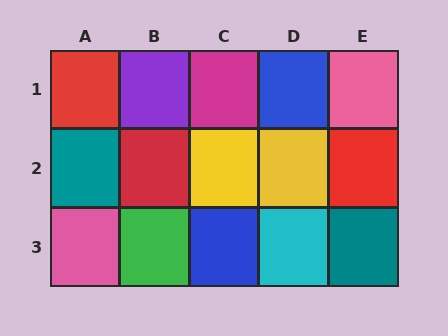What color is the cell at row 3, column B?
Green.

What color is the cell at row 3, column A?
Pink.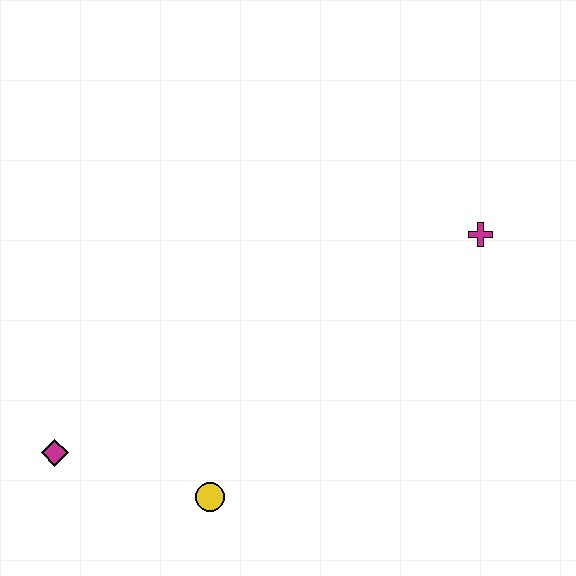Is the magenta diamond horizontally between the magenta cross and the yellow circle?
No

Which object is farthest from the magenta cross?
The magenta diamond is farthest from the magenta cross.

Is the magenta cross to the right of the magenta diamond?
Yes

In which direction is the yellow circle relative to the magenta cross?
The yellow circle is to the left of the magenta cross.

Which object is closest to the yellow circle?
The magenta diamond is closest to the yellow circle.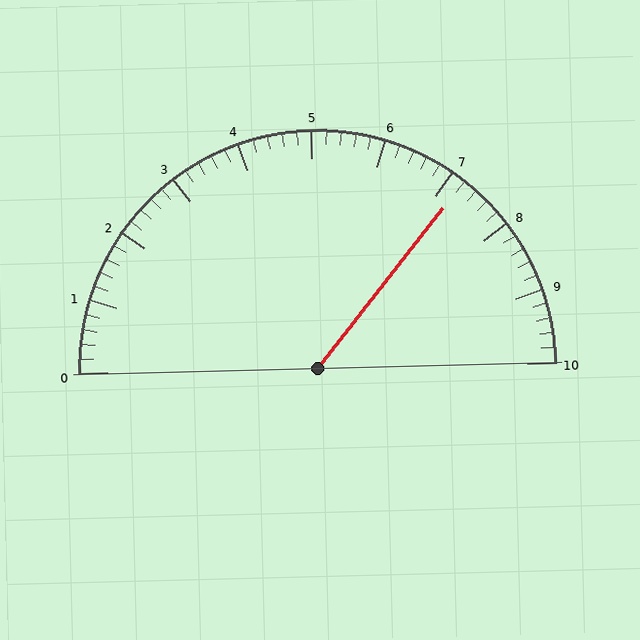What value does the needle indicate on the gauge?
The needle indicates approximately 7.2.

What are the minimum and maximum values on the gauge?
The gauge ranges from 0 to 10.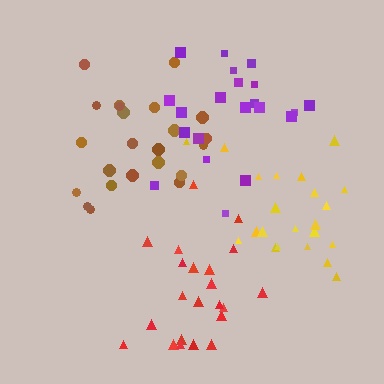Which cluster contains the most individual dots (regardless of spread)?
Brown (23).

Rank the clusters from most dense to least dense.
brown, yellow, red, purple.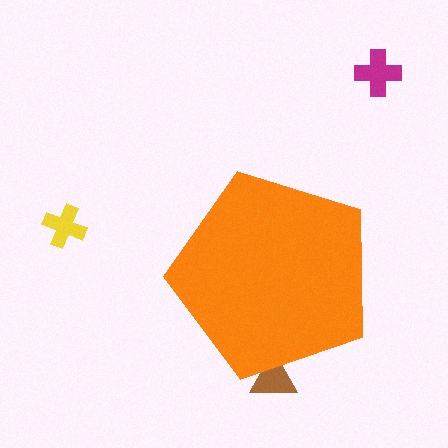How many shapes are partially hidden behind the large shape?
1 shape is partially hidden.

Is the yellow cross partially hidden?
No, the yellow cross is fully visible.